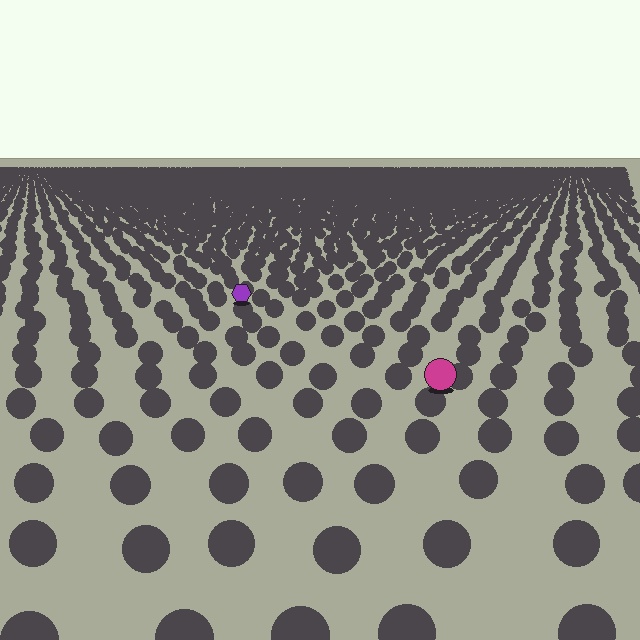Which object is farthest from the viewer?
The purple hexagon is farthest from the viewer. It appears smaller and the ground texture around it is denser.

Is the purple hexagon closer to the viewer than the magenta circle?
No. The magenta circle is closer — you can tell from the texture gradient: the ground texture is coarser near it.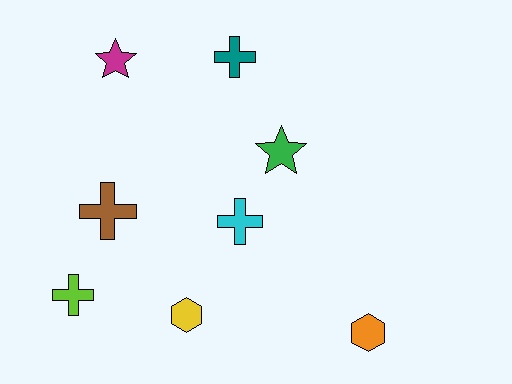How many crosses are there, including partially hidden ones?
There are 4 crosses.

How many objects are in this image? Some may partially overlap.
There are 8 objects.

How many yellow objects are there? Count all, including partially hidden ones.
There is 1 yellow object.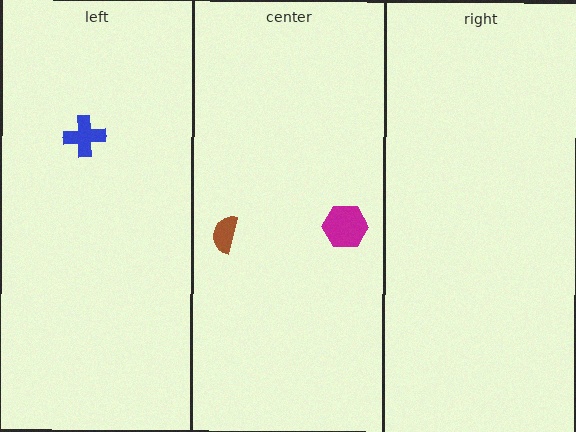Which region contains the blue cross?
The left region.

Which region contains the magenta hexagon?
The center region.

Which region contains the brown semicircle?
The center region.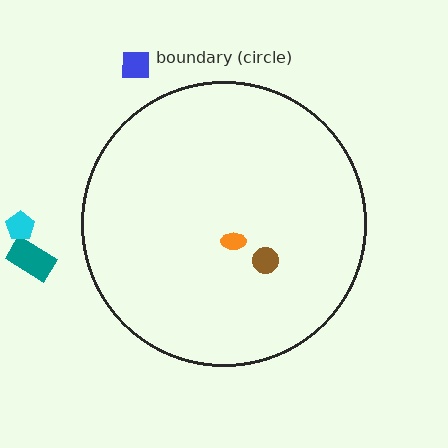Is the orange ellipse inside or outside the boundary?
Inside.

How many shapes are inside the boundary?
2 inside, 3 outside.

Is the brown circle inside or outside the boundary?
Inside.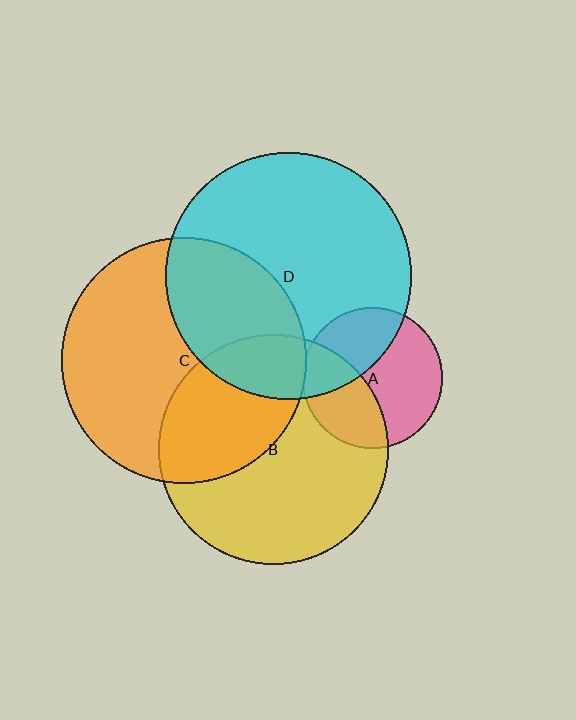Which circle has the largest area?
Circle D (cyan).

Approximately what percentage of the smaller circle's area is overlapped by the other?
Approximately 40%.